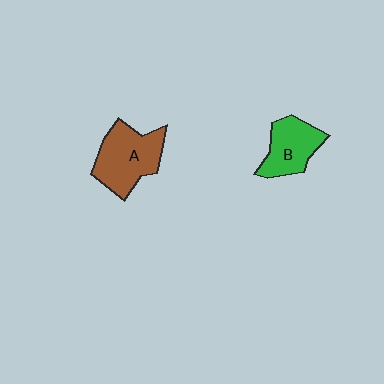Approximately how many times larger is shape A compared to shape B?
Approximately 1.3 times.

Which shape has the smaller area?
Shape B (green).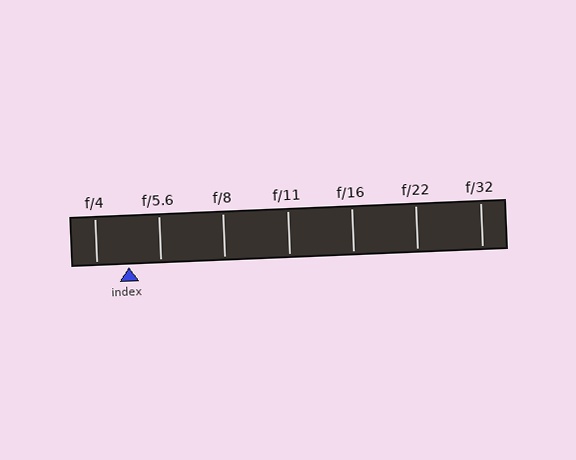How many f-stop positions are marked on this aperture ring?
There are 7 f-stop positions marked.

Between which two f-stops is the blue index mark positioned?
The index mark is between f/4 and f/5.6.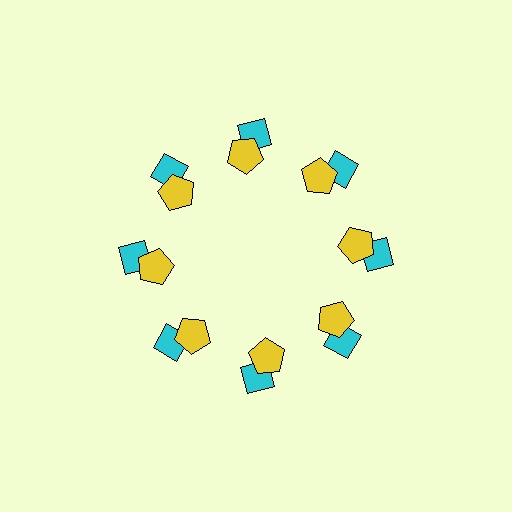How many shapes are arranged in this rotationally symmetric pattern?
There are 16 shapes, arranged in 8 groups of 2.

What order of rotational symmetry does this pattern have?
This pattern has 8-fold rotational symmetry.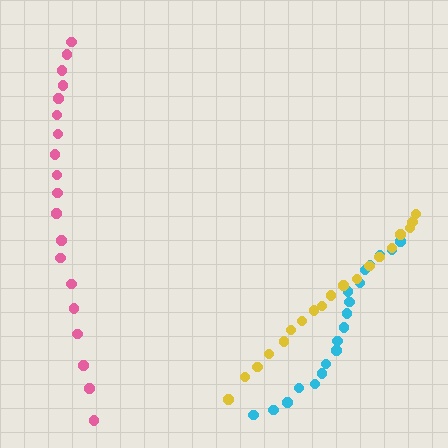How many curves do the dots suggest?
There are 3 distinct paths.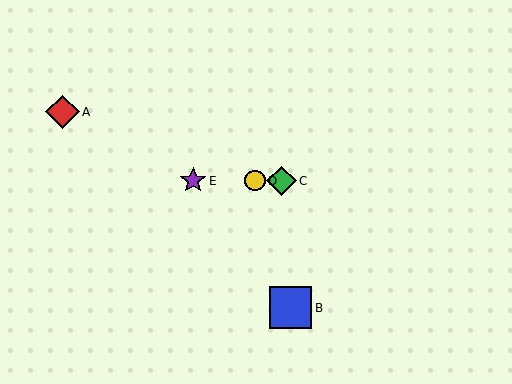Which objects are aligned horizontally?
Objects C, D, E are aligned horizontally.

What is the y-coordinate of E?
Object E is at y≈181.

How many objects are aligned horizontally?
3 objects (C, D, E) are aligned horizontally.